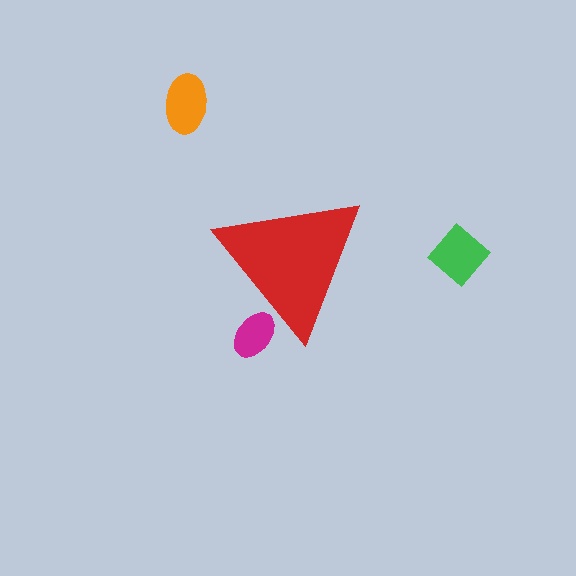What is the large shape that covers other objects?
A red triangle.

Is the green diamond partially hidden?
No, the green diamond is fully visible.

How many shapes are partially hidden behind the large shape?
1 shape is partially hidden.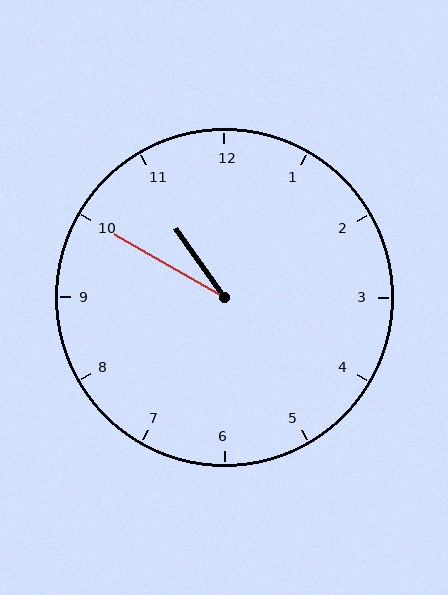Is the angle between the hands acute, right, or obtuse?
It is acute.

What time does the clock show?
10:50.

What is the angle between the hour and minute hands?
Approximately 25 degrees.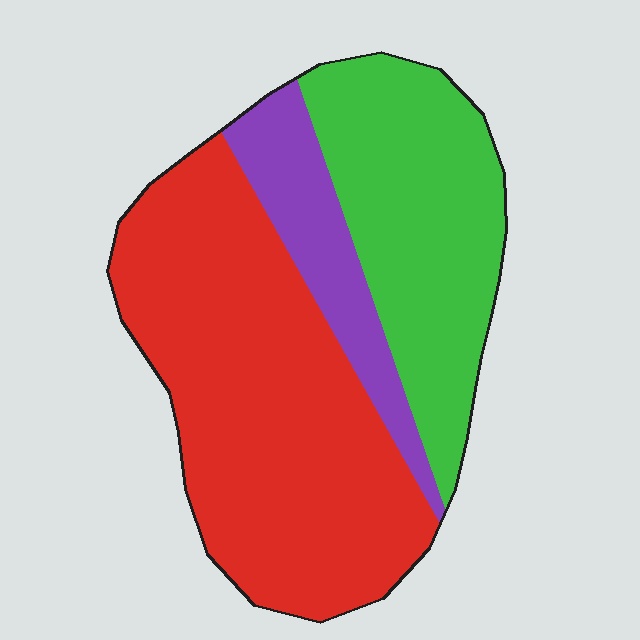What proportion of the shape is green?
Green takes up about one third (1/3) of the shape.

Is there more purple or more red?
Red.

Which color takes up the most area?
Red, at roughly 55%.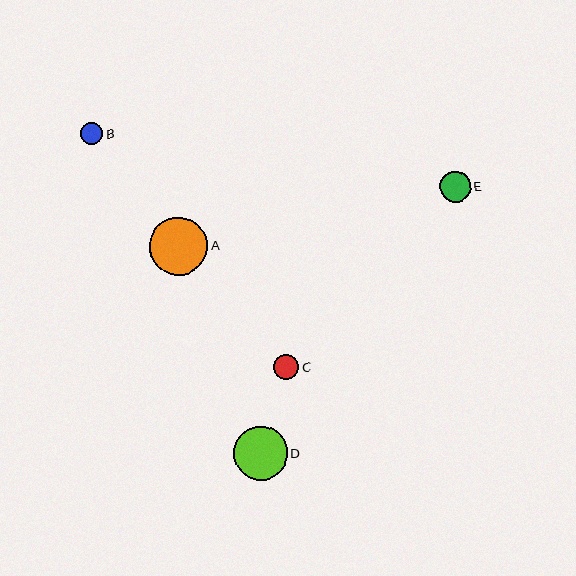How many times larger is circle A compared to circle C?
Circle A is approximately 2.3 times the size of circle C.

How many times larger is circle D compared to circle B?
Circle D is approximately 2.4 times the size of circle B.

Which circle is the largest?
Circle A is the largest with a size of approximately 58 pixels.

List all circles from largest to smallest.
From largest to smallest: A, D, E, C, B.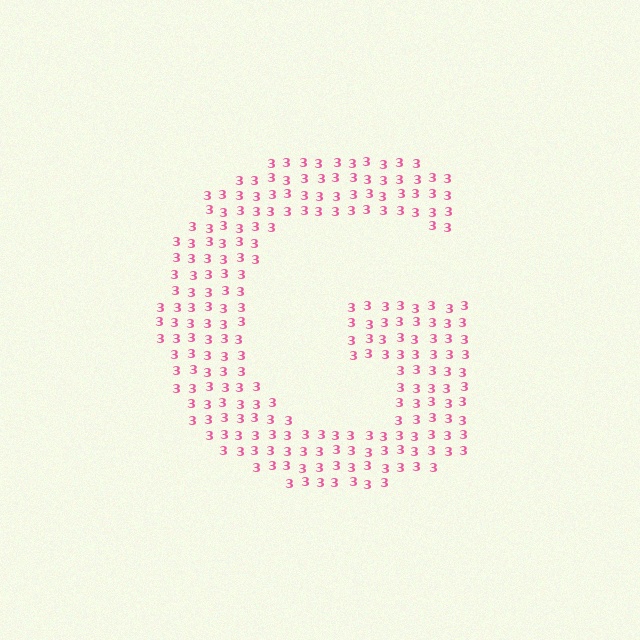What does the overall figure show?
The overall figure shows the letter G.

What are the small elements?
The small elements are digit 3's.